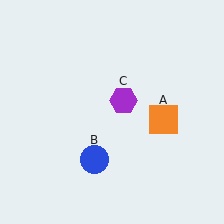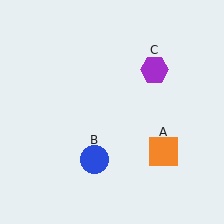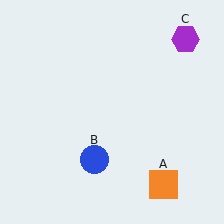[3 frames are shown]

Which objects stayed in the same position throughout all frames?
Blue circle (object B) remained stationary.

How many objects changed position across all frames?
2 objects changed position: orange square (object A), purple hexagon (object C).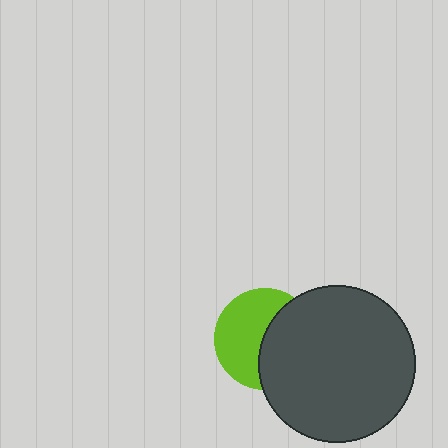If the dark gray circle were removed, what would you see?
You would see the complete lime circle.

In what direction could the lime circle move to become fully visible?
The lime circle could move left. That would shift it out from behind the dark gray circle entirely.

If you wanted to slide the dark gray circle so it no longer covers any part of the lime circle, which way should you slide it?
Slide it right — that is the most direct way to separate the two shapes.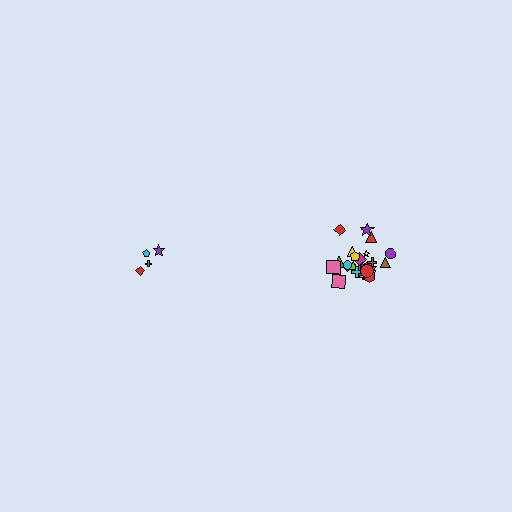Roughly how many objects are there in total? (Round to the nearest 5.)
Roughly 30 objects in total.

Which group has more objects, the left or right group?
The right group.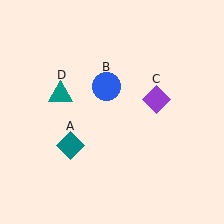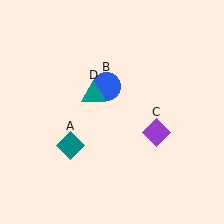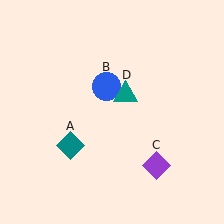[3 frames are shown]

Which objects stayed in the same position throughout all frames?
Teal diamond (object A) and blue circle (object B) remained stationary.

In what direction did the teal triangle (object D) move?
The teal triangle (object D) moved right.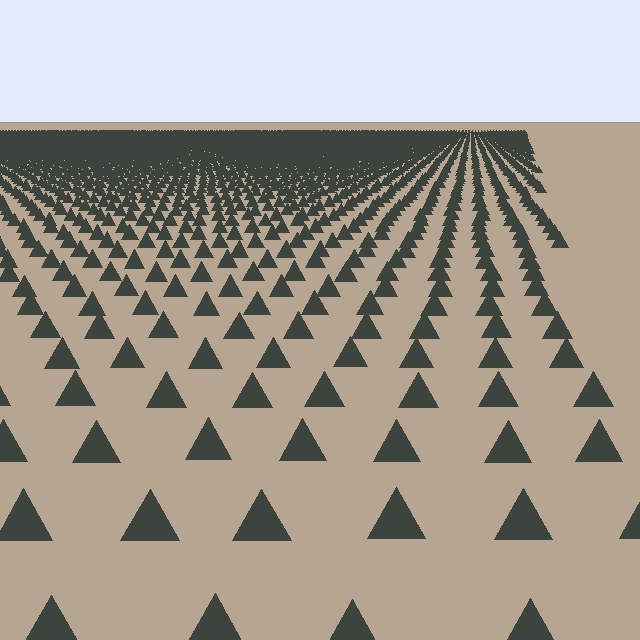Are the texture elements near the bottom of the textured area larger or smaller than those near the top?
Larger. Near the bottom, elements are closer to the viewer and appear at a bigger on-screen size.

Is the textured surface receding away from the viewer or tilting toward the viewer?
The surface is receding away from the viewer. Texture elements get smaller and denser toward the top.